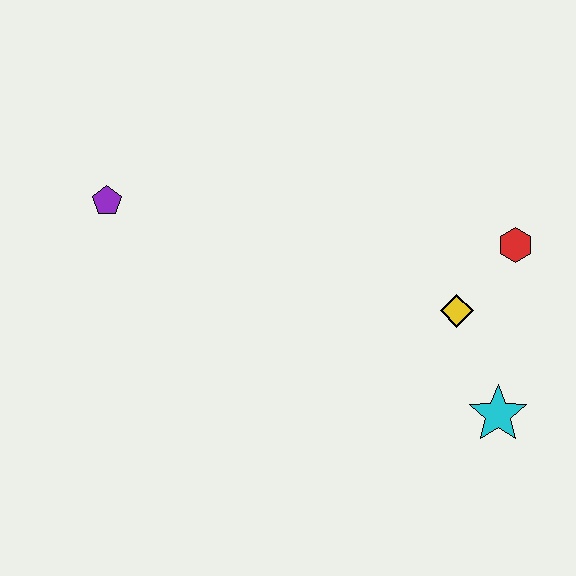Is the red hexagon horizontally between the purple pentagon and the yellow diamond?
No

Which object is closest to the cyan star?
The yellow diamond is closest to the cyan star.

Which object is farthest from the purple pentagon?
The cyan star is farthest from the purple pentagon.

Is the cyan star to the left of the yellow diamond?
No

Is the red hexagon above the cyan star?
Yes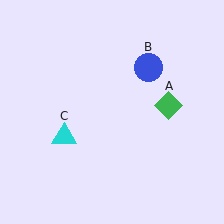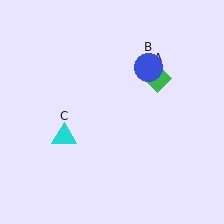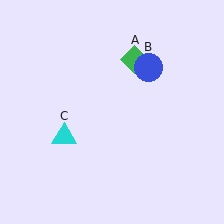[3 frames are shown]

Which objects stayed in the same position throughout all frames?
Blue circle (object B) and cyan triangle (object C) remained stationary.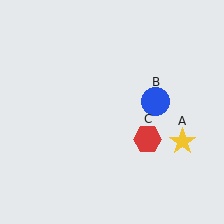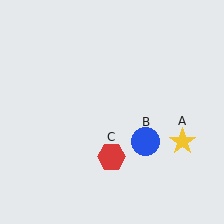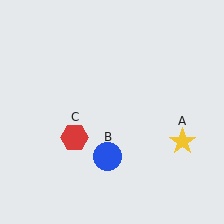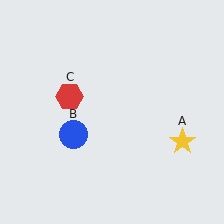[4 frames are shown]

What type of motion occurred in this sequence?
The blue circle (object B), red hexagon (object C) rotated clockwise around the center of the scene.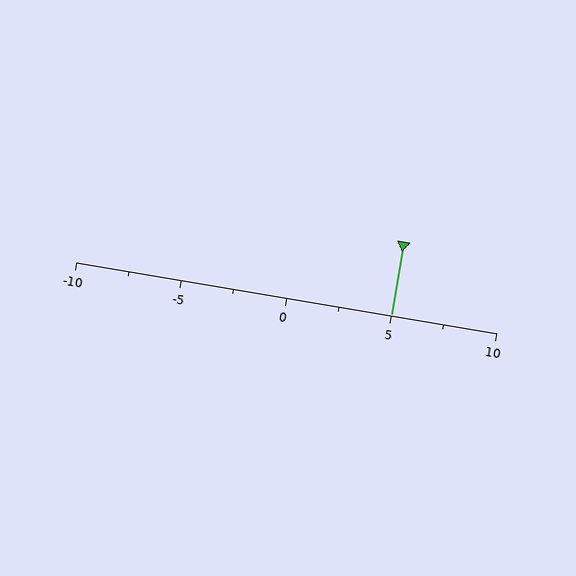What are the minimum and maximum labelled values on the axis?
The axis runs from -10 to 10.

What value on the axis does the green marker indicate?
The marker indicates approximately 5.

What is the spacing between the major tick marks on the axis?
The major ticks are spaced 5 apart.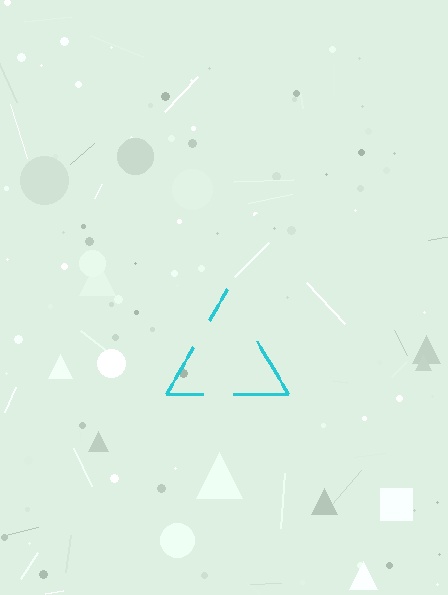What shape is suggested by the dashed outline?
The dashed outline suggests a triangle.